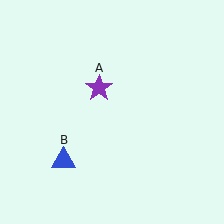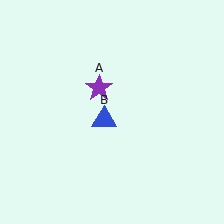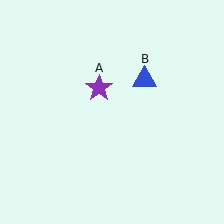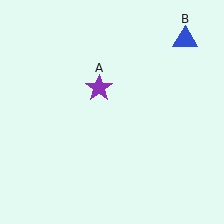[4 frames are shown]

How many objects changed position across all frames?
1 object changed position: blue triangle (object B).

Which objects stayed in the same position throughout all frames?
Purple star (object A) remained stationary.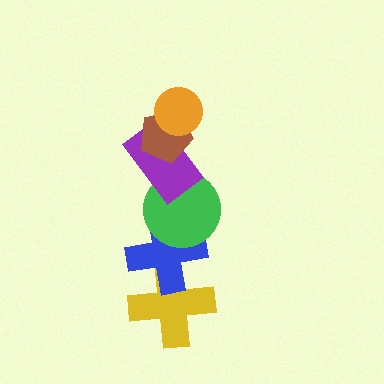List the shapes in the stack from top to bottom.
From top to bottom: the orange circle, the brown pentagon, the purple rectangle, the green circle, the blue cross, the yellow cross.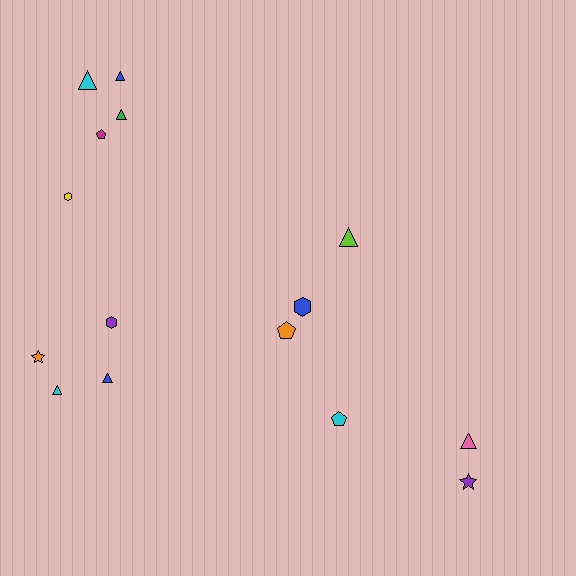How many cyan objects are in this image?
There are 3 cyan objects.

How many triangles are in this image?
There are 7 triangles.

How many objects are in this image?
There are 15 objects.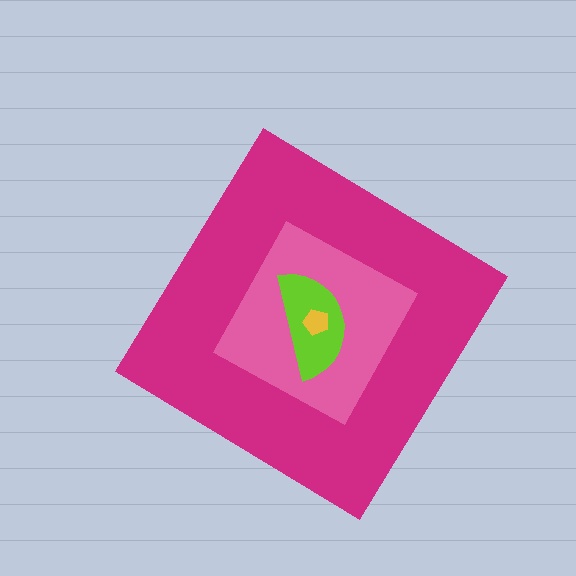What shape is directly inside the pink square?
The lime semicircle.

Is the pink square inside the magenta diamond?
Yes.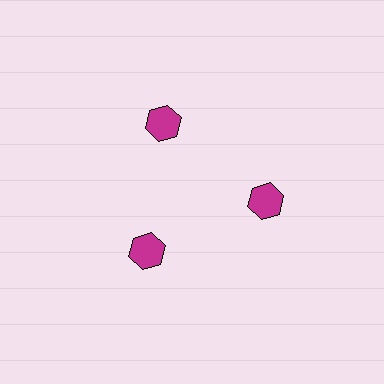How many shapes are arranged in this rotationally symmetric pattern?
There are 3 shapes, arranged in 3 groups of 1.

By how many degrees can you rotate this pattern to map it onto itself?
The pattern maps onto itself every 120 degrees of rotation.